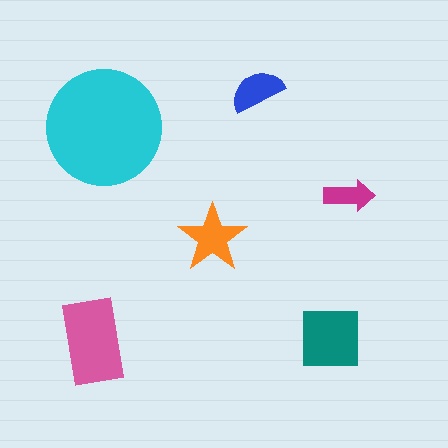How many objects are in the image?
There are 6 objects in the image.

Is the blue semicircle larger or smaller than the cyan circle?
Smaller.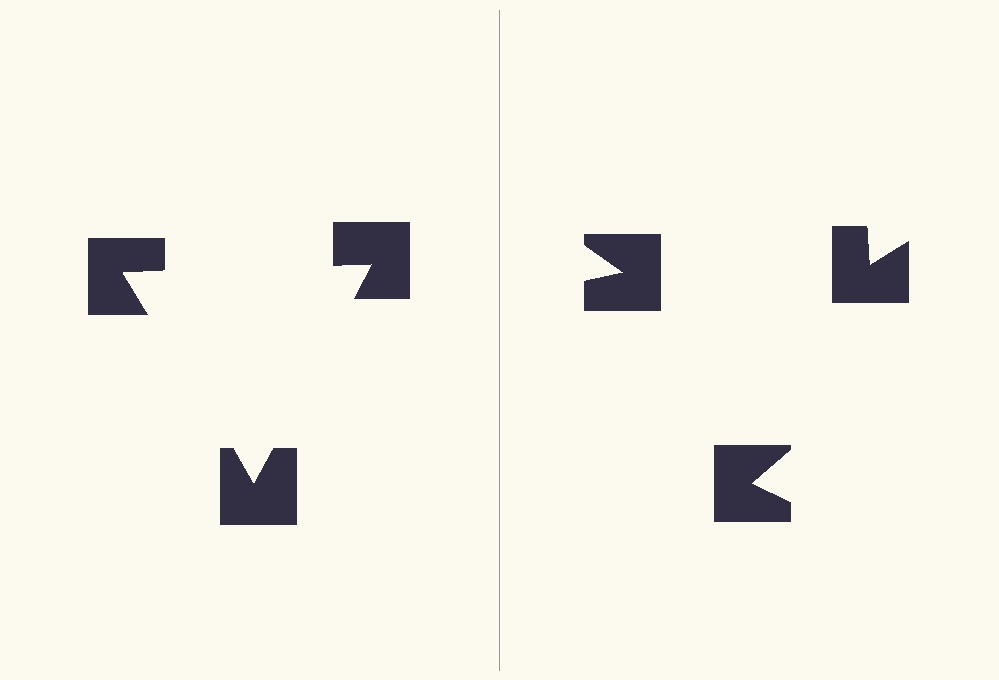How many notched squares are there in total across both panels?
6 — 3 on each side.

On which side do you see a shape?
An illusory triangle appears on the left side. On the right side the wedge cuts are rotated, so no coherent shape forms.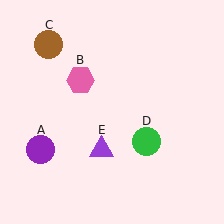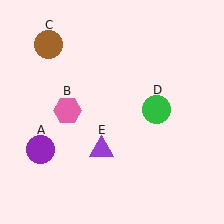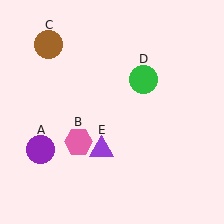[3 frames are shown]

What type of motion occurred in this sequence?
The pink hexagon (object B), green circle (object D) rotated counterclockwise around the center of the scene.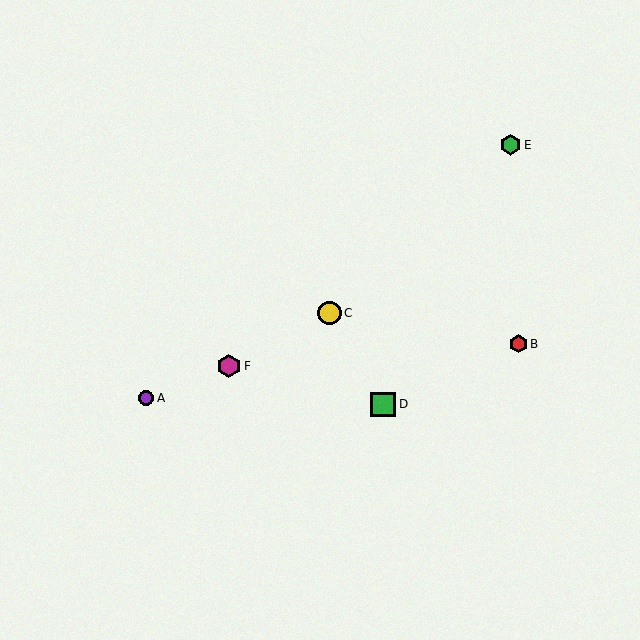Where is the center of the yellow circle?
The center of the yellow circle is at (330, 313).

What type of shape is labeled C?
Shape C is a yellow circle.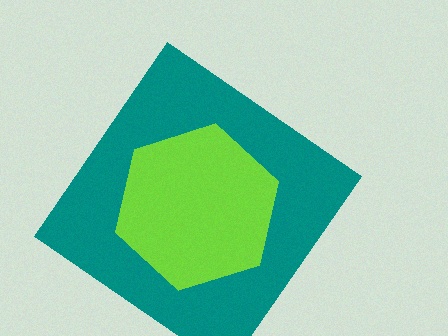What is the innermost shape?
The lime hexagon.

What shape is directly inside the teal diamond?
The lime hexagon.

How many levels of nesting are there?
2.